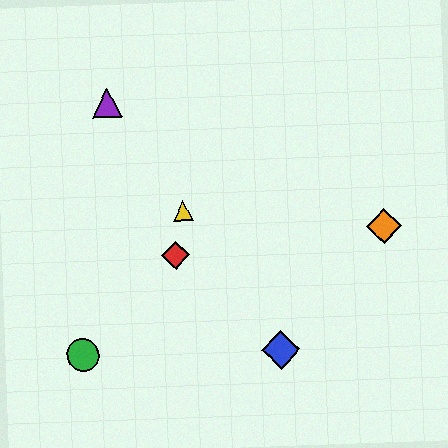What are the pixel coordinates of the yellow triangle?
The yellow triangle is at (183, 211).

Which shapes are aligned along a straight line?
The blue diamond, the yellow triangle, the purple triangle are aligned along a straight line.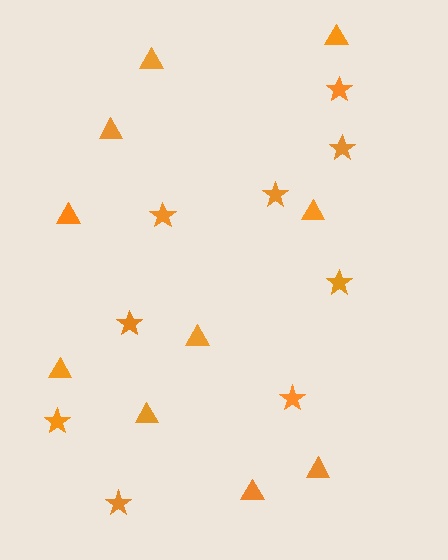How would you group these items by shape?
There are 2 groups: one group of triangles (10) and one group of stars (9).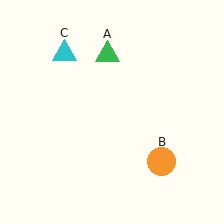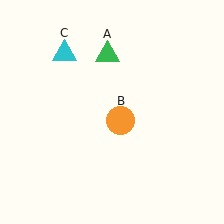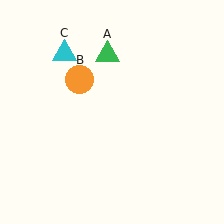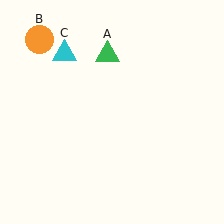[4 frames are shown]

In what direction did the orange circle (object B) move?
The orange circle (object B) moved up and to the left.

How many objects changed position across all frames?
1 object changed position: orange circle (object B).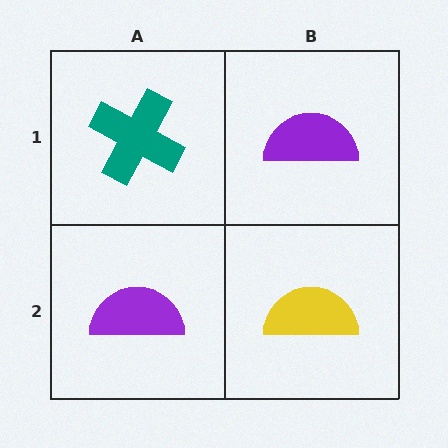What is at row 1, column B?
A purple semicircle.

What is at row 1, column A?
A teal cross.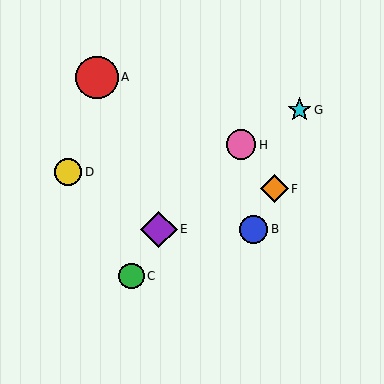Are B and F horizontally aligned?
No, B is at y≈229 and F is at y≈189.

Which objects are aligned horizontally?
Objects B, E are aligned horizontally.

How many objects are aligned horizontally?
2 objects (B, E) are aligned horizontally.